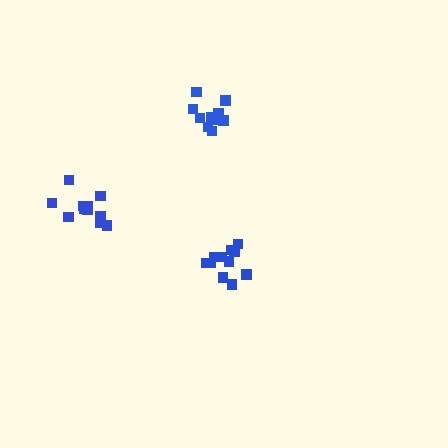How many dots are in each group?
Group 1: 12 dots, Group 2: 10 dots, Group 3: 12 dots (34 total).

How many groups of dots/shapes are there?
There are 3 groups.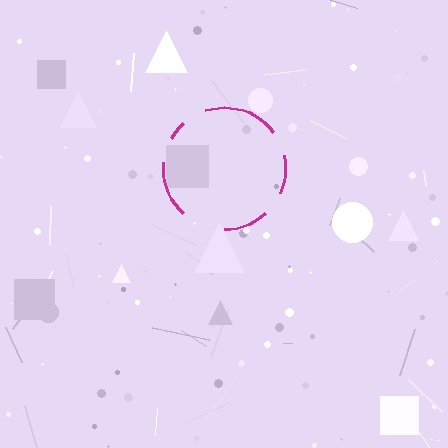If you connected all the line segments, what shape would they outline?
They would outline a circle.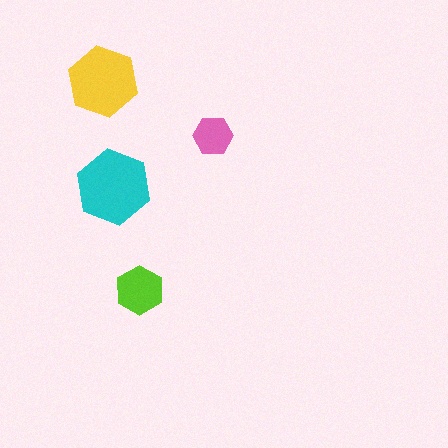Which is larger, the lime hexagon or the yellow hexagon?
The yellow one.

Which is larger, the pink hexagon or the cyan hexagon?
The cyan one.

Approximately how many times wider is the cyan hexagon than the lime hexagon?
About 1.5 times wider.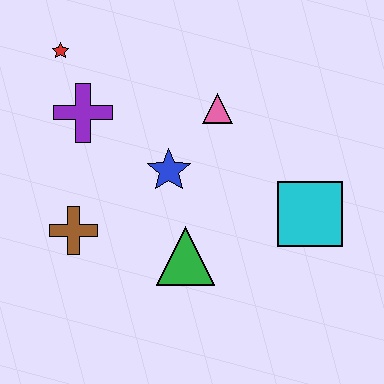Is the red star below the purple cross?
No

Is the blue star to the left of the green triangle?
Yes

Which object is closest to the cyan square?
The green triangle is closest to the cyan square.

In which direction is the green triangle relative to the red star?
The green triangle is below the red star.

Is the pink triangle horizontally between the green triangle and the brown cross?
No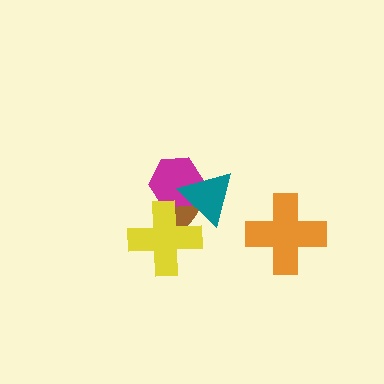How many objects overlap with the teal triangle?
3 objects overlap with the teal triangle.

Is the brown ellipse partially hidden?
Yes, it is partially covered by another shape.